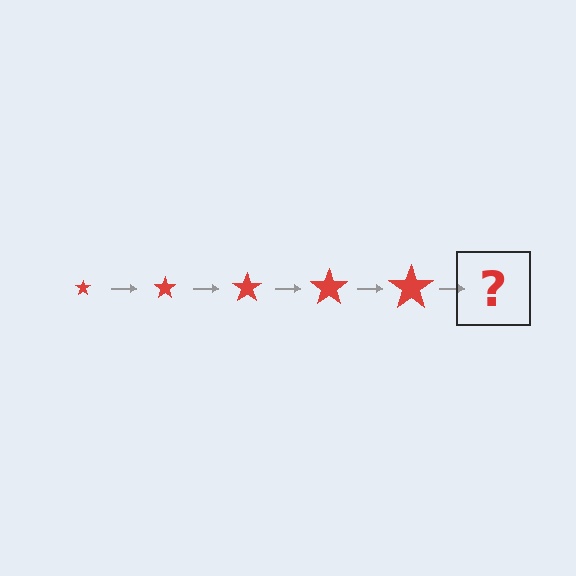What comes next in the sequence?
The next element should be a red star, larger than the previous one.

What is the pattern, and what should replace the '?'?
The pattern is that the star gets progressively larger each step. The '?' should be a red star, larger than the previous one.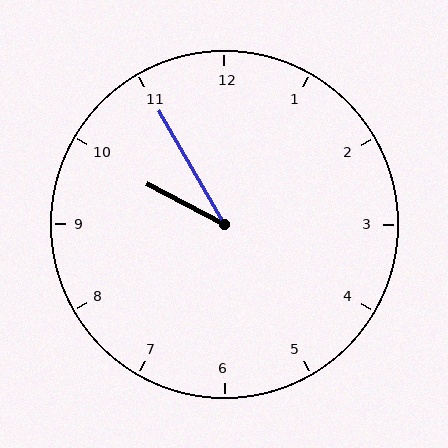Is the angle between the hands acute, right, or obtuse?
It is acute.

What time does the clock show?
9:55.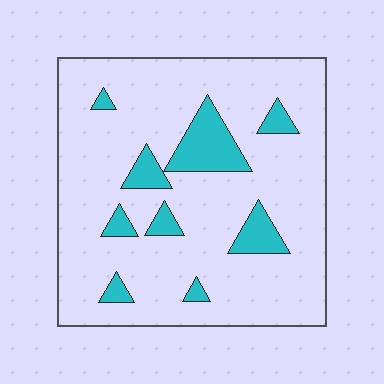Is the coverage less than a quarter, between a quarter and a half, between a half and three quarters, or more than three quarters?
Less than a quarter.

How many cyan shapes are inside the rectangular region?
9.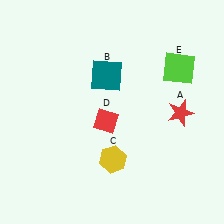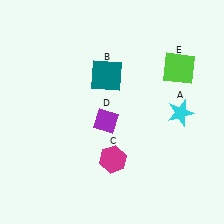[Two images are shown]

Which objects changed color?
A changed from red to cyan. C changed from yellow to magenta. D changed from red to purple.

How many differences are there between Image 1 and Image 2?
There are 3 differences between the two images.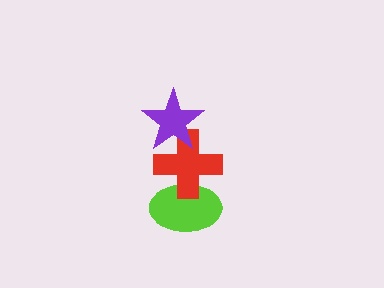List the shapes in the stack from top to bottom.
From top to bottom: the purple star, the red cross, the lime ellipse.